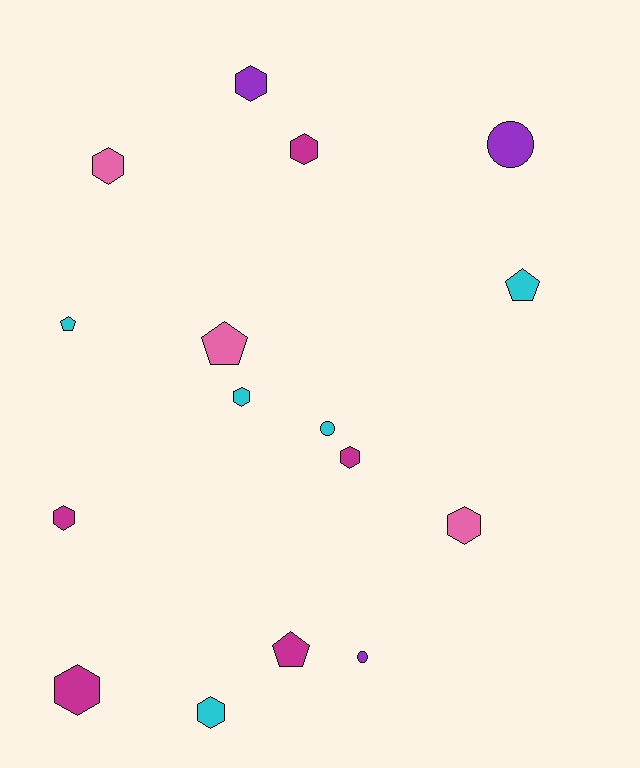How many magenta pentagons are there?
There is 1 magenta pentagon.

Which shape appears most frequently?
Hexagon, with 9 objects.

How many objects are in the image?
There are 16 objects.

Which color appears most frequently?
Magenta, with 5 objects.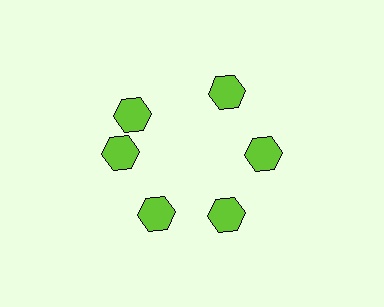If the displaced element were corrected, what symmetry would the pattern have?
It would have 6-fold rotational symmetry — the pattern would map onto itself every 60 degrees.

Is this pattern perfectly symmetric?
No. The 6 lime hexagons are arranged in a ring, but one element near the 11 o'clock position is rotated out of alignment along the ring, breaking the 6-fold rotational symmetry.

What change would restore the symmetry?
The symmetry would be restored by rotating it back into even spacing with its neighbors so that all 6 hexagons sit at equal angles and equal distance from the center.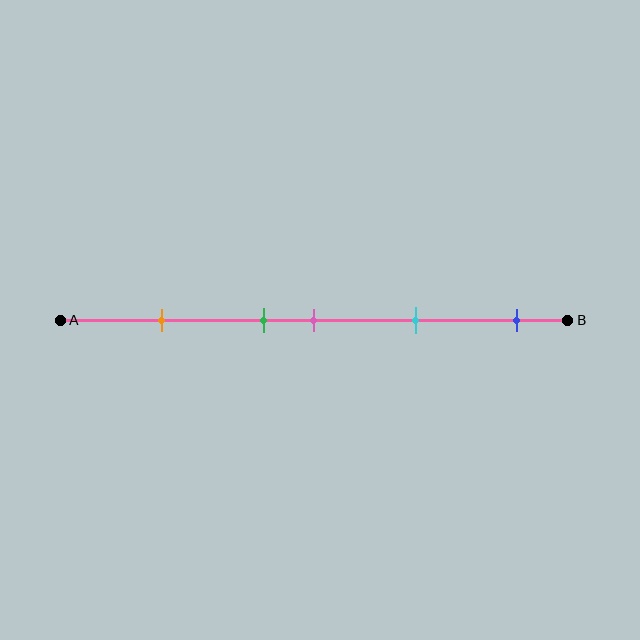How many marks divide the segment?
There are 5 marks dividing the segment.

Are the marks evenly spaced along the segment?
No, the marks are not evenly spaced.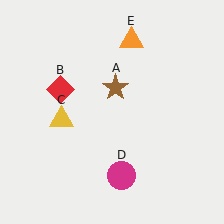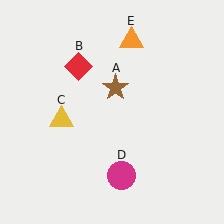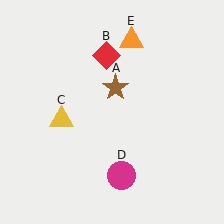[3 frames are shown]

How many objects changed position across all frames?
1 object changed position: red diamond (object B).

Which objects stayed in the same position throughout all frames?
Brown star (object A) and yellow triangle (object C) and magenta circle (object D) and orange triangle (object E) remained stationary.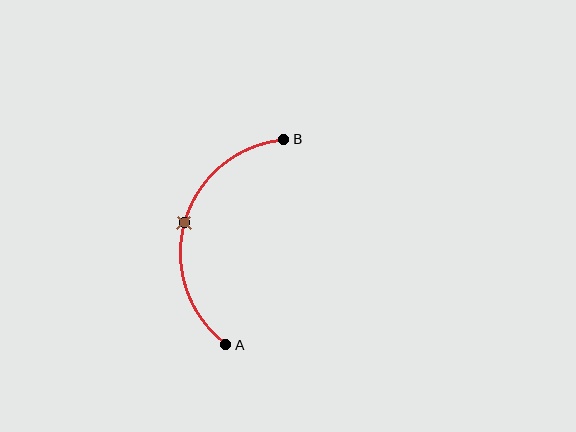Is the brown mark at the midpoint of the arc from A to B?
Yes. The brown mark lies on the arc at equal arc-length from both A and B — it is the arc midpoint.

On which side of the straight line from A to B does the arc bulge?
The arc bulges to the left of the straight line connecting A and B.